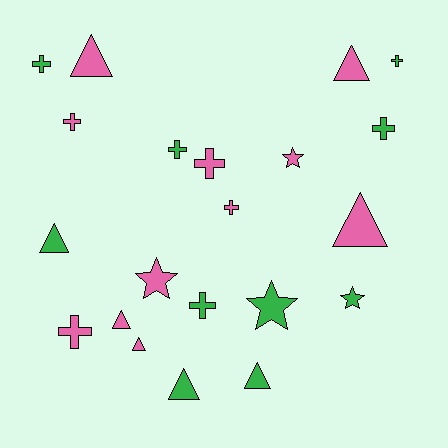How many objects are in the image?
There are 21 objects.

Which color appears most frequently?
Pink, with 11 objects.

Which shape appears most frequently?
Cross, with 9 objects.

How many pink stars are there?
There are 2 pink stars.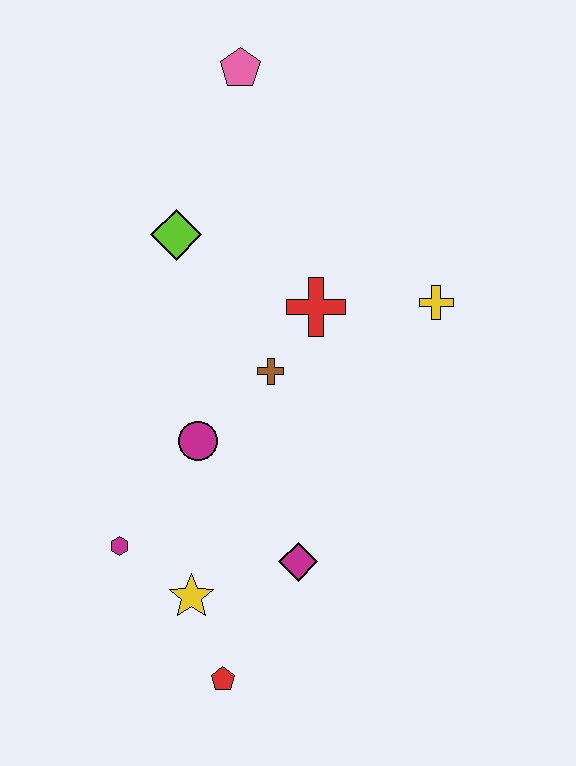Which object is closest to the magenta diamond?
The yellow star is closest to the magenta diamond.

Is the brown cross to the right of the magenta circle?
Yes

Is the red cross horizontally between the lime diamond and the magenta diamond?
No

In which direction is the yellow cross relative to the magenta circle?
The yellow cross is to the right of the magenta circle.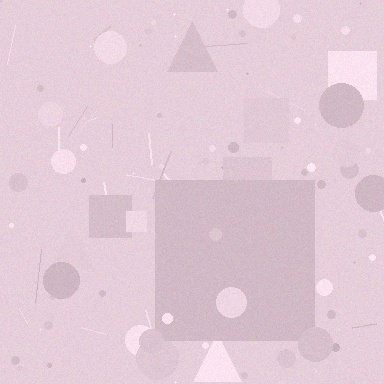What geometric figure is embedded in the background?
A square is embedded in the background.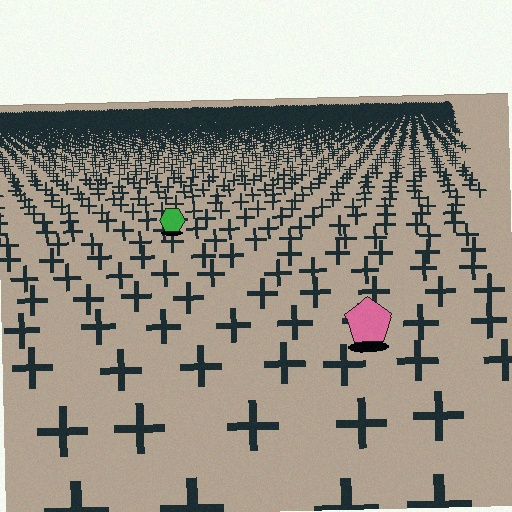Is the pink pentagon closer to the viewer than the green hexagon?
Yes. The pink pentagon is closer — you can tell from the texture gradient: the ground texture is coarser near it.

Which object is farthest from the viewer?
The green hexagon is farthest from the viewer. It appears smaller and the ground texture around it is denser.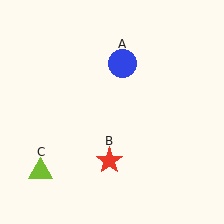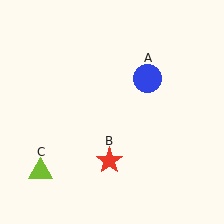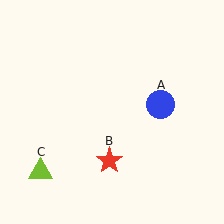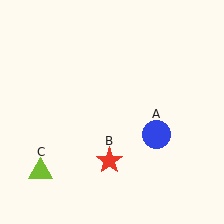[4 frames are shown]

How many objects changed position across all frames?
1 object changed position: blue circle (object A).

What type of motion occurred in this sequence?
The blue circle (object A) rotated clockwise around the center of the scene.